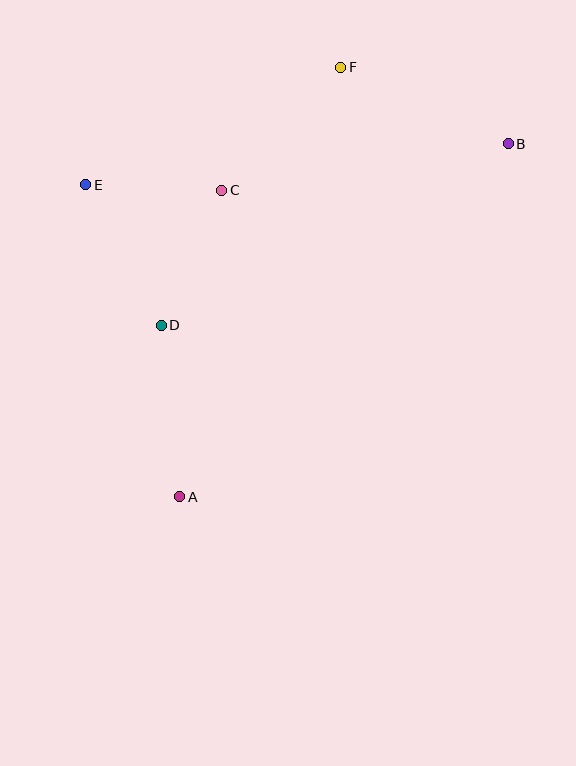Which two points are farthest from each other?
Points A and B are farthest from each other.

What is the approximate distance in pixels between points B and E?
The distance between B and E is approximately 425 pixels.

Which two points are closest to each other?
Points C and E are closest to each other.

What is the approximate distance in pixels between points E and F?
The distance between E and F is approximately 281 pixels.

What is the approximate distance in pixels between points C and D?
The distance between C and D is approximately 148 pixels.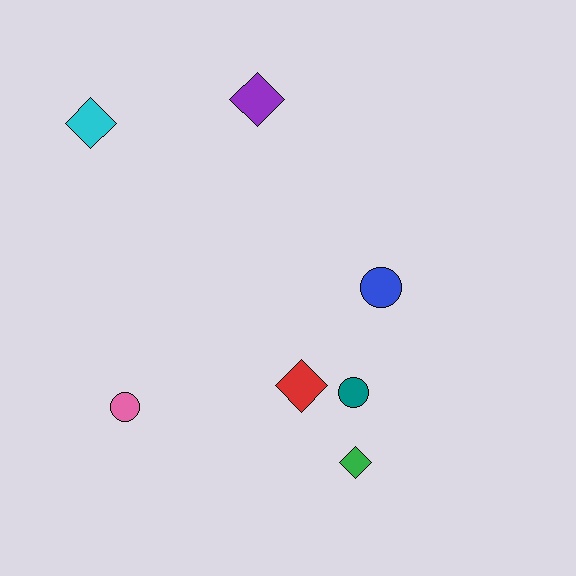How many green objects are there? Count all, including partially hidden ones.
There is 1 green object.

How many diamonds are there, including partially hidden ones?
There are 4 diamonds.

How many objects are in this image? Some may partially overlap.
There are 7 objects.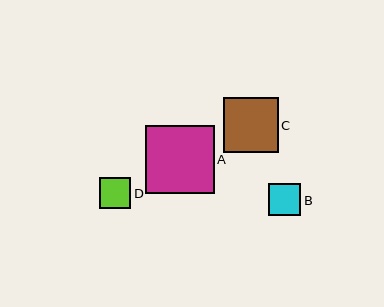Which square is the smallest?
Square D is the smallest with a size of approximately 31 pixels.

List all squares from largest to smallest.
From largest to smallest: A, C, B, D.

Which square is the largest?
Square A is the largest with a size of approximately 68 pixels.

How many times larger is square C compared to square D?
Square C is approximately 1.8 times the size of square D.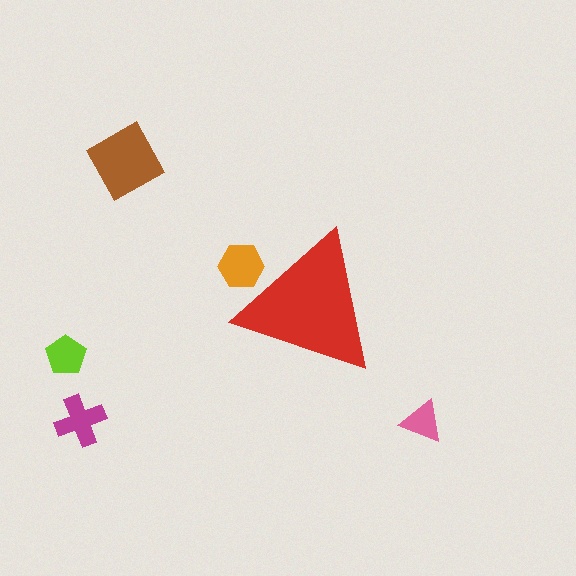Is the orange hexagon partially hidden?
Yes, the orange hexagon is partially hidden behind the red triangle.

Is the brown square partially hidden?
No, the brown square is fully visible.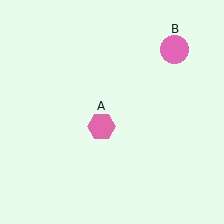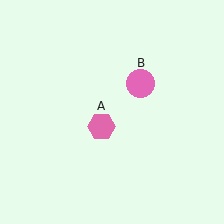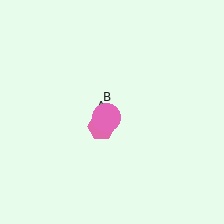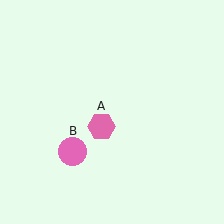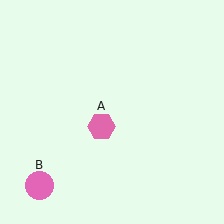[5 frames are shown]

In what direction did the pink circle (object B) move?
The pink circle (object B) moved down and to the left.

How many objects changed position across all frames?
1 object changed position: pink circle (object B).